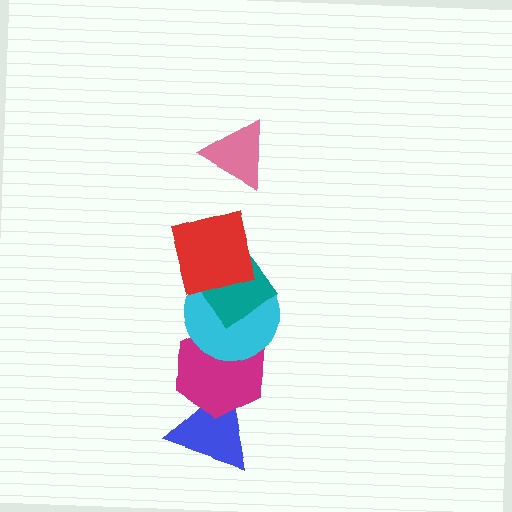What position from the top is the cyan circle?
The cyan circle is 4th from the top.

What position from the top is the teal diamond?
The teal diamond is 3rd from the top.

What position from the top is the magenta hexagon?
The magenta hexagon is 5th from the top.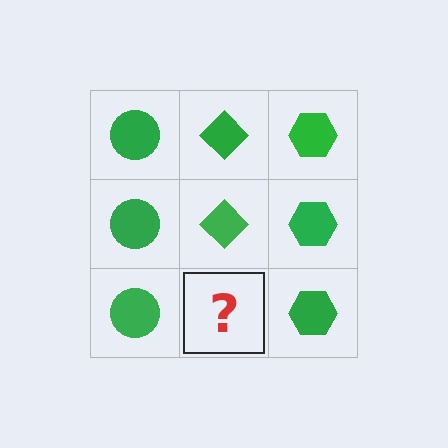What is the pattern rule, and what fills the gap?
The rule is that each column has a consistent shape. The gap should be filled with a green diamond.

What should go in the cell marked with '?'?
The missing cell should contain a green diamond.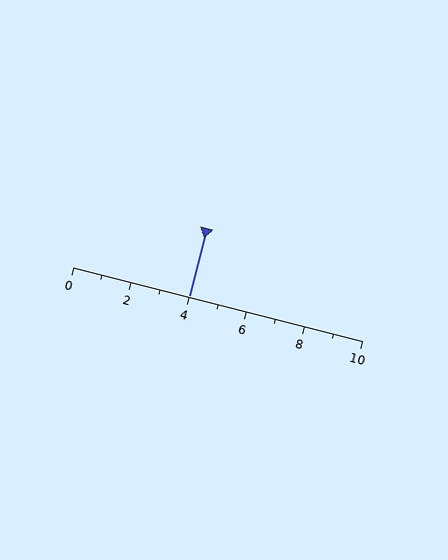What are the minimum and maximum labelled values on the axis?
The axis runs from 0 to 10.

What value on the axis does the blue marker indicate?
The marker indicates approximately 4.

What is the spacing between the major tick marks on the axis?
The major ticks are spaced 2 apart.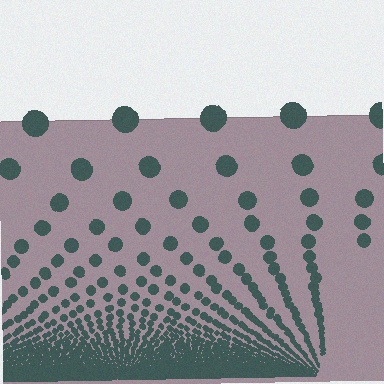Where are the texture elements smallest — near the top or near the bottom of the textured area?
Near the bottom.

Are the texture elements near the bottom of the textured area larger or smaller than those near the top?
Smaller. The gradient is inverted — elements near the bottom are smaller and denser.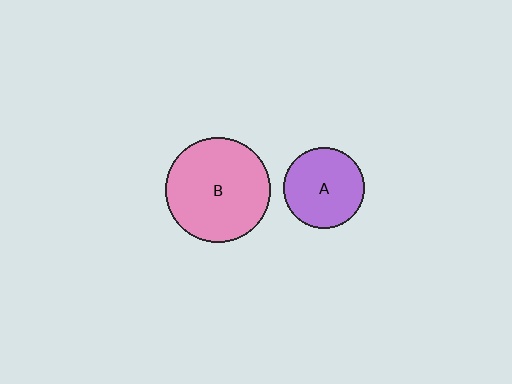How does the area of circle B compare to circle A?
Approximately 1.7 times.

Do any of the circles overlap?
No, none of the circles overlap.